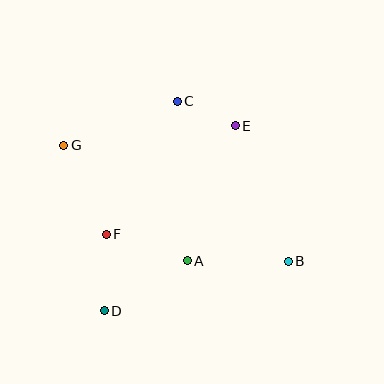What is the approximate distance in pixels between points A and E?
The distance between A and E is approximately 144 pixels.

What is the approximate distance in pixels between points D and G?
The distance between D and G is approximately 171 pixels.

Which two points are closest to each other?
Points C and E are closest to each other.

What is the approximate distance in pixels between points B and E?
The distance between B and E is approximately 146 pixels.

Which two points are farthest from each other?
Points B and G are farthest from each other.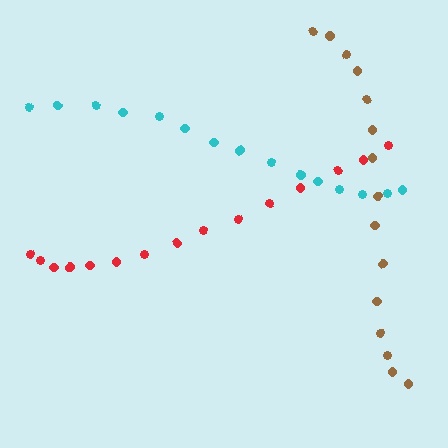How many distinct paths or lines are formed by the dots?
There are 3 distinct paths.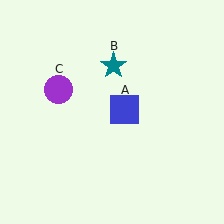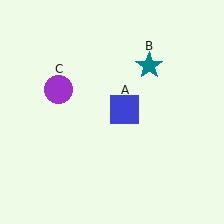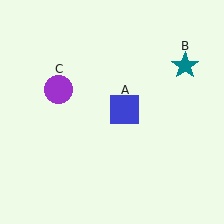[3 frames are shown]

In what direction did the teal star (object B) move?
The teal star (object B) moved right.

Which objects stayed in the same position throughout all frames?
Blue square (object A) and purple circle (object C) remained stationary.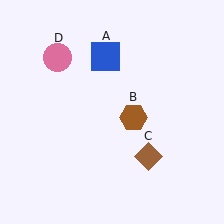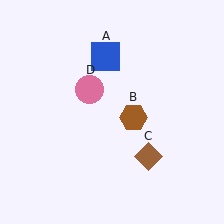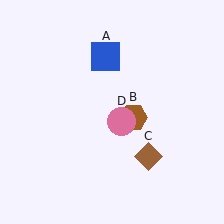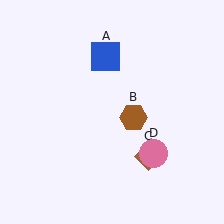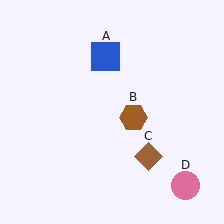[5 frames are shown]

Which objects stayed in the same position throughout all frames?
Blue square (object A) and brown hexagon (object B) and brown diamond (object C) remained stationary.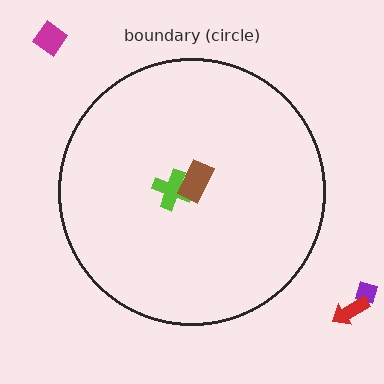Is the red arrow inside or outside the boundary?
Outside.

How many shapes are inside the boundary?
2 inside, 3 outside.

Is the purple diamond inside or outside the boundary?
Outside.